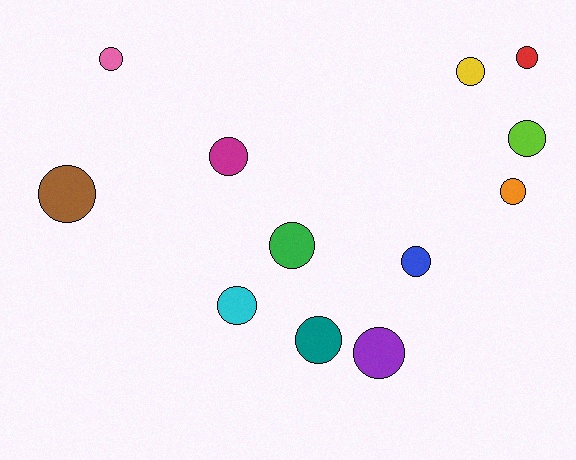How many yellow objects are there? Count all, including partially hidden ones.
There is 1 yellow object.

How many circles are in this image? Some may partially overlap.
There are 12 circles.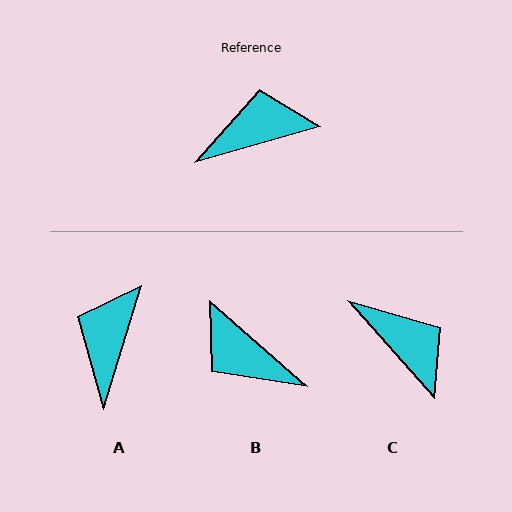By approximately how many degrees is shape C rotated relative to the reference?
Approximately 64 degrees clockwise.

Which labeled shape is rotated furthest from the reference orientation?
B, about 123 degrees away.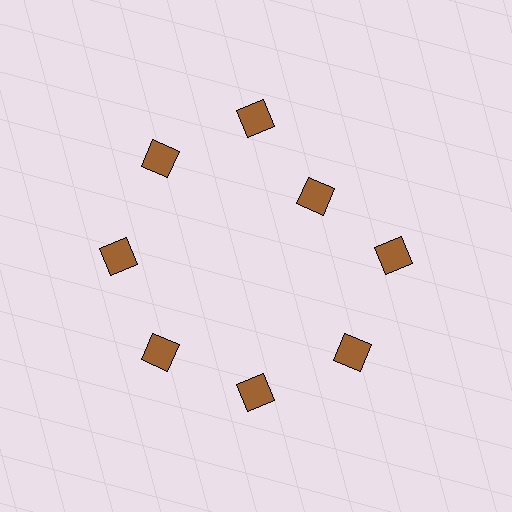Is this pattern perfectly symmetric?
No. The 8 brown diamonds are arranged in a ring, but one element near the 2 o'clock position is pulled inward toward the center, breaking the 8-fold rotational symmetry.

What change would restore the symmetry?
The symmetry would be restored by moving it outward, back onto the ring so that all 8 diamonds sit at equal angles and equal distance from the center.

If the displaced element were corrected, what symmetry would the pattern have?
It would have 8-fold rotational symmetry — the pattern would map onto itself every 45 degrees.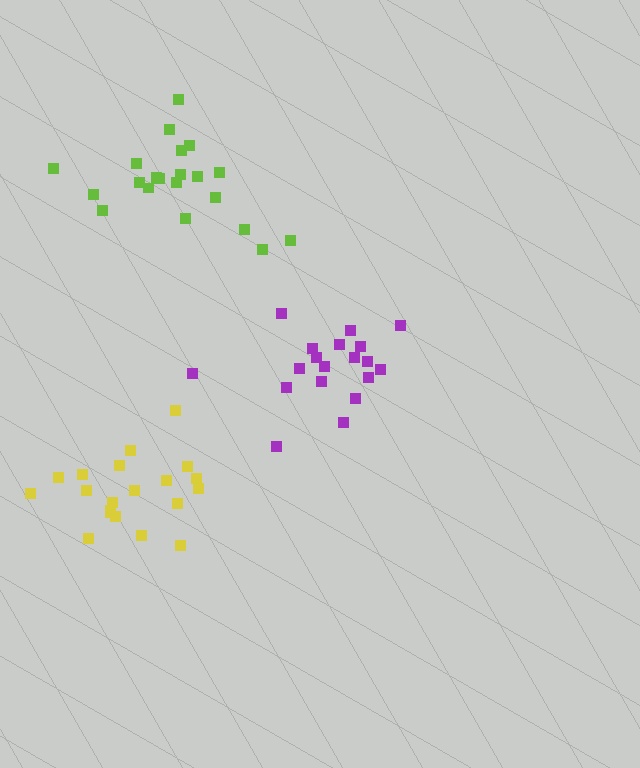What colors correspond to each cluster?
The clusters are colored: lime, purple, yellow.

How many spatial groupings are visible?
There are 3 spatial groupings.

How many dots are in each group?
Group 1: 21 dots, Group 2: 19 dots, Group 3: 20 dots (60 total).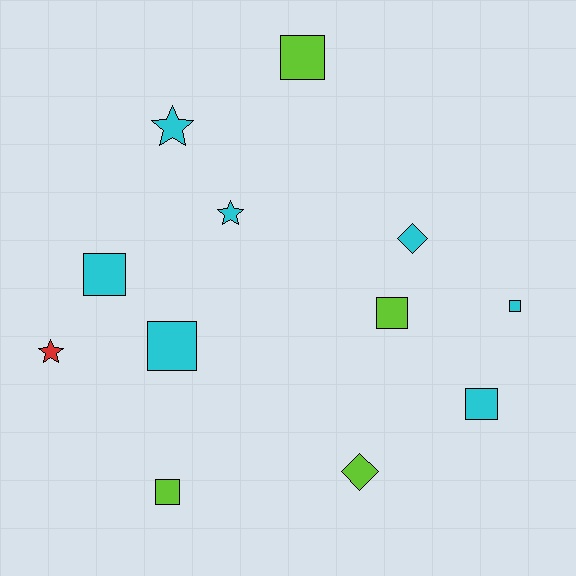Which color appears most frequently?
Cyan, with 7 objects.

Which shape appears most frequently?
Square, with 7 objects.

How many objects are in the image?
There are 12 objects.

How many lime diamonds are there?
There is 1 lime diamond.